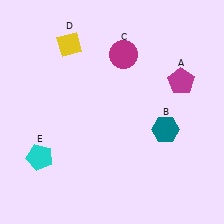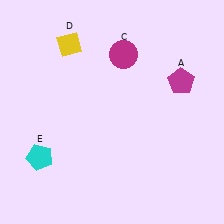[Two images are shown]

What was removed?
The teal hexagon (B) was removed in Image 2.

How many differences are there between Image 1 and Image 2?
There is 1 difference between the two images.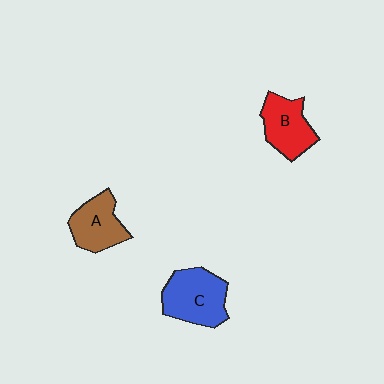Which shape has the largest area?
Shape C (blue).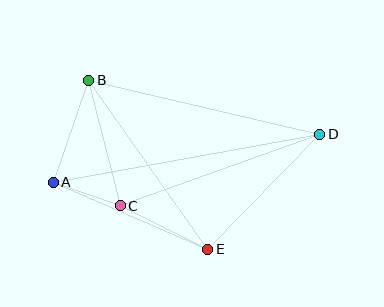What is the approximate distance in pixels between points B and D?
The distance between B and D is approximately 237 pixels.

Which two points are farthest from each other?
Points A and D are farthest from each other.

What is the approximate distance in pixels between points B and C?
The distance between B and C is approximately 130 pixels.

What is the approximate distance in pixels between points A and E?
The distance between A and E is approximately 169 pixels.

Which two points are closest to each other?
Points A and C are closest to each other.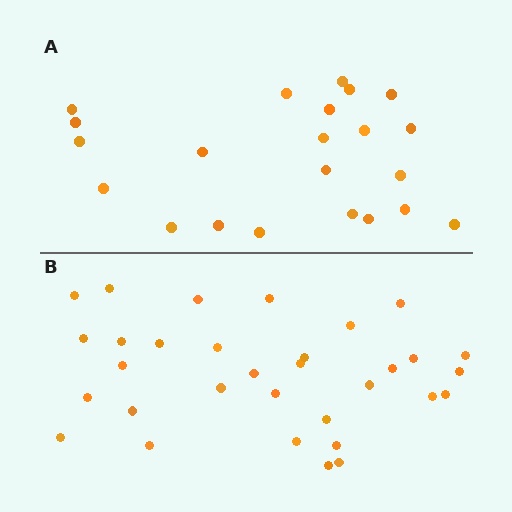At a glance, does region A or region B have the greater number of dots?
Region B (the bottom region) has more dots.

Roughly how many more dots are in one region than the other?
Region B has roughly 10 or so more dots than region A.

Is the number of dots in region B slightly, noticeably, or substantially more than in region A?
Region B has substantially more. The ratio is roughly 1.5 to 1.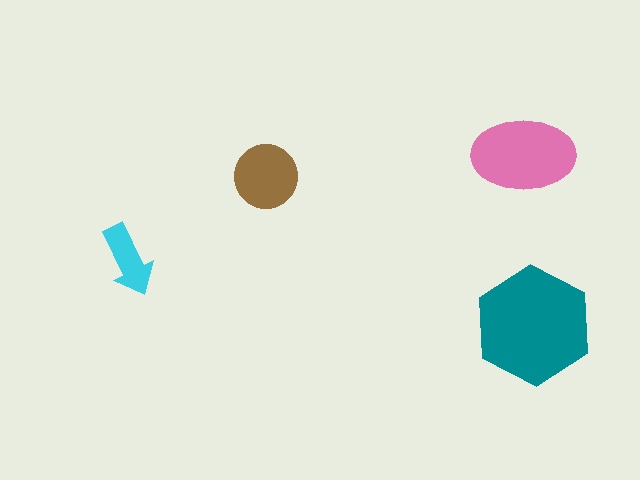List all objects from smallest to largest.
The cyan arrow, the brown circle, the pink ellipse, the teal hexagon.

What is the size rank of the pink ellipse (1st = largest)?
2nd.